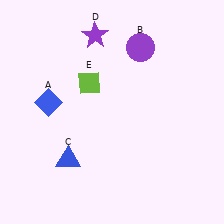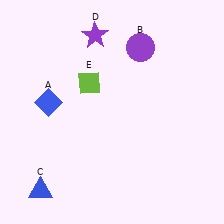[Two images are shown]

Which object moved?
The blue triangle (C) moved down.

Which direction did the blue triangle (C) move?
The blue triangle (C) moved down.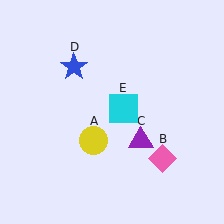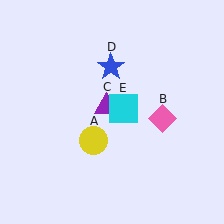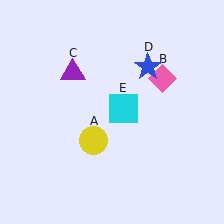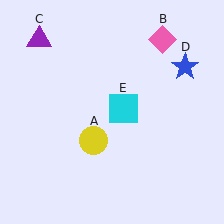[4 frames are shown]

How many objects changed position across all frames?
3 objects changed position: pink diamond (object B), purple triangle (object C), blue star (object D).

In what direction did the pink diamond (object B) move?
The pink diamond (object B) moved up.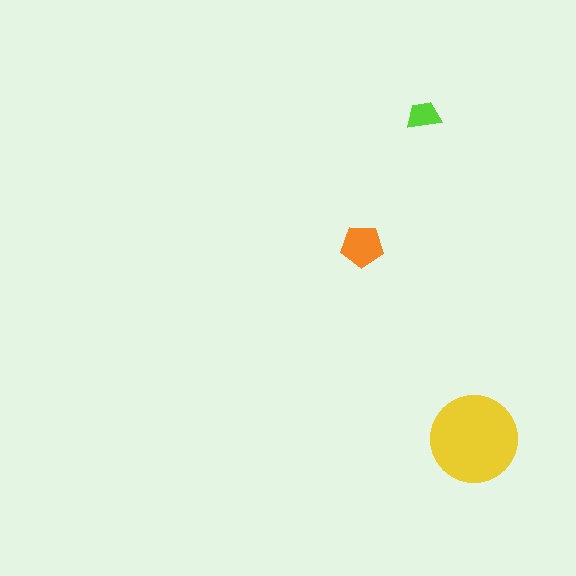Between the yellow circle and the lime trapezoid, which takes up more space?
The yellow circle.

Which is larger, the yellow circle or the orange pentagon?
The yellow circle.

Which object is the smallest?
The lime trapezoid.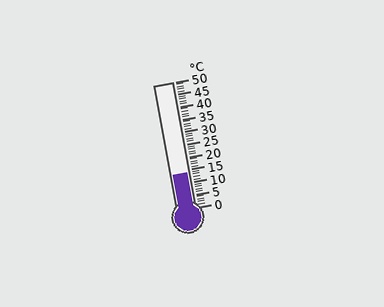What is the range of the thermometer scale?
The thermometer scale ranges from 0°C to 50°C.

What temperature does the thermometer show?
The thermometer shows approximately 14°C.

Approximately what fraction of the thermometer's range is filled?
The thermometer is filled to approximately 30% of its range.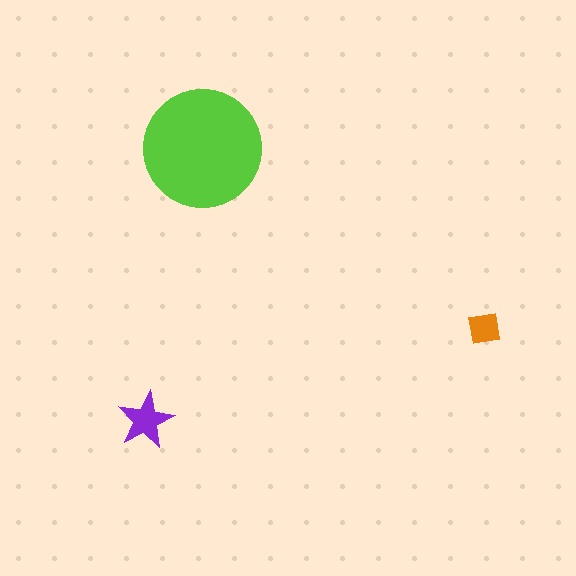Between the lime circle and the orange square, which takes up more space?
The lime circle.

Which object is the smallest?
The orange square.